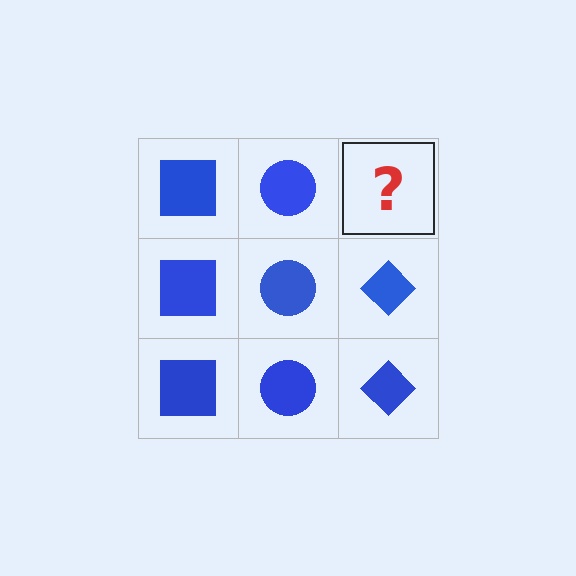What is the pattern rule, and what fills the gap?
The rule is that each column has a consistent shape. The gap should be filled with a blue diamond.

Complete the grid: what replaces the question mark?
The question mark should be replaced with a blue diamond.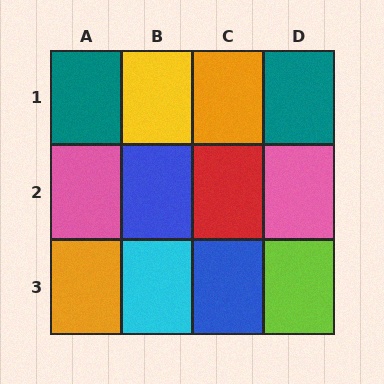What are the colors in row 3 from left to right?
Orange, cyan, blue, lime.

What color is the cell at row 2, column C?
Red.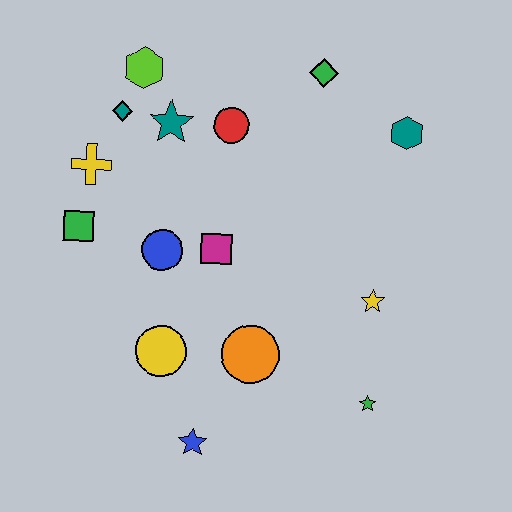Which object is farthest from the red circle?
The blue star is farthest from the red circle.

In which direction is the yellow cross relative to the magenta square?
The yellow cross is to the left of the magenta square.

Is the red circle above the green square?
Yes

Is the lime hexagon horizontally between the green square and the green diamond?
Yes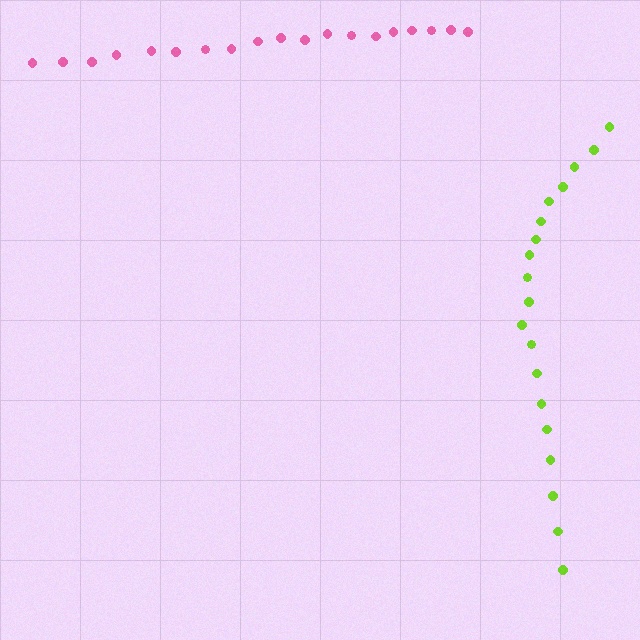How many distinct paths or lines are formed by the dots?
There are 2 distinct paths.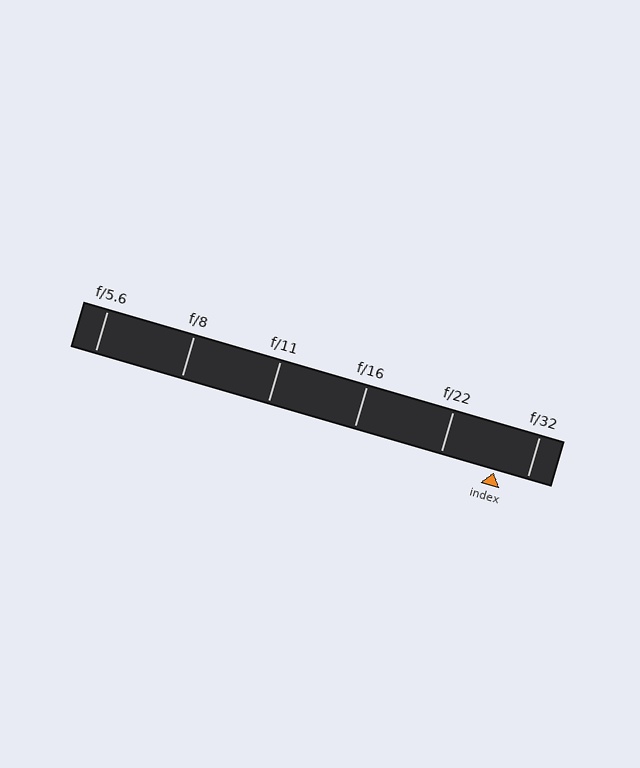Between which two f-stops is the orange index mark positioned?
The index mark is between f/22 and f/32.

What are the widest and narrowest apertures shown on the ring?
The widest aperture shown is f/5.6 and the narrowest is f/32.